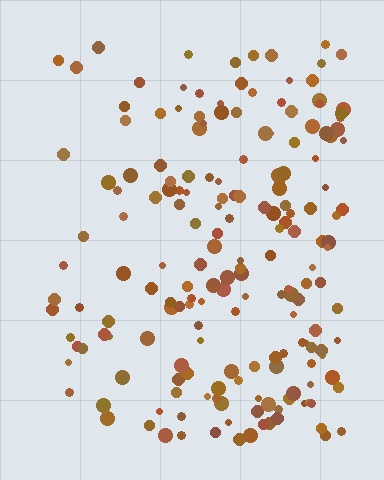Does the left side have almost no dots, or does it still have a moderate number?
Still a moderate number, just noticeably fewer than the right.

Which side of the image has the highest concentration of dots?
The right.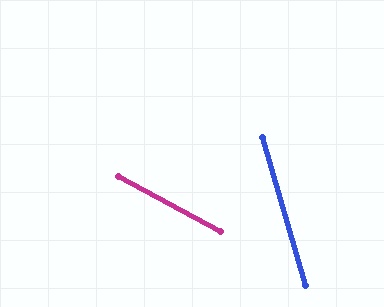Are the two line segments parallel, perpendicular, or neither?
Neither parallel nor perpendicular — they differ by about 46°.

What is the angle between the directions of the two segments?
Approximately 46 degrees.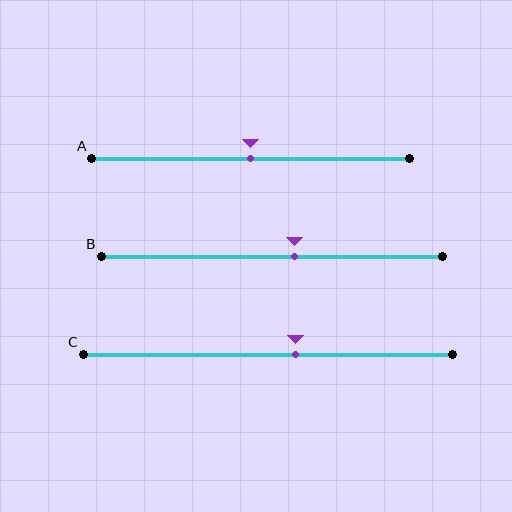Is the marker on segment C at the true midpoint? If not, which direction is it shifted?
No, the marker on segment C is shifted to the right by about 8% of the segment length.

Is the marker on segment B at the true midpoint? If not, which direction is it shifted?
No, the marker on segment B is shifted to the right by about 7% of the segment length.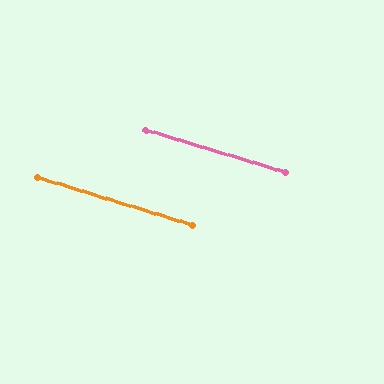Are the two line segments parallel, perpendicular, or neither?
Parallel — their directions differ by only 0.2°.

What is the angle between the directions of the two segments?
Approximately 0 degrees.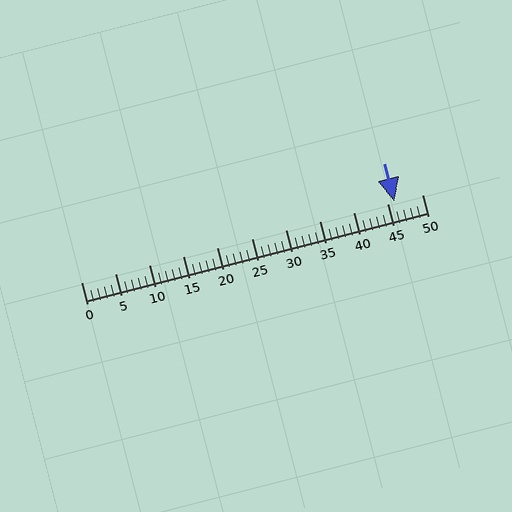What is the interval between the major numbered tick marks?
The major tick marks are spaced 5 units apart.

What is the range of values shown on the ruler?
The ruler shows values from 0 to 50.